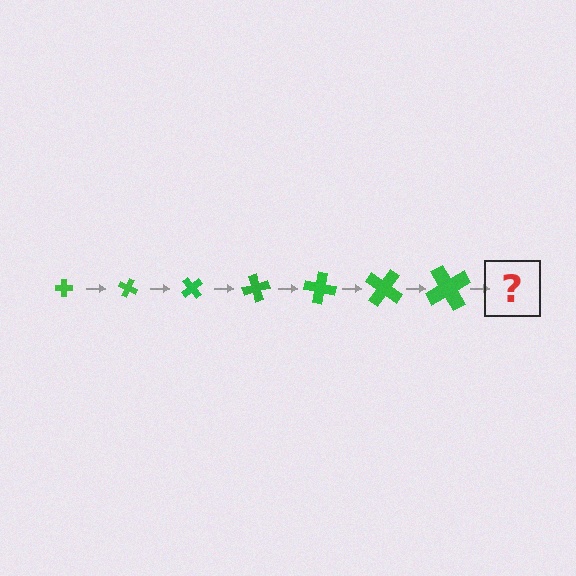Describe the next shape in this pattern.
It should be a cross, larger than the previous one and rotated 175 degrees from the start.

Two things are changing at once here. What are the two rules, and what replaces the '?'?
The two rules are that the cross grows larger each step and it rotates 25 degrees each step. The '?' should be a cross, larger than the previous one and rotated 175 degrees from the start.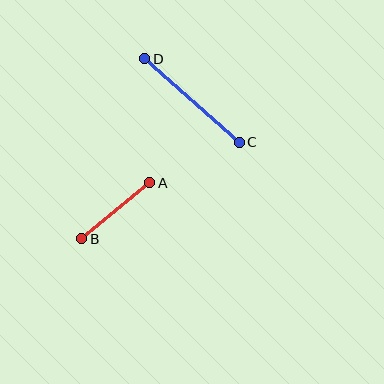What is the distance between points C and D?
The distance is approximately 126 pixels.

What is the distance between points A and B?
The distance is approximately 88 pixels.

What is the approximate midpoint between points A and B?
The midpoint is at approximately (116, 211) pixels.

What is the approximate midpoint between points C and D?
The midpoint is at approximately (192, 101) pixels.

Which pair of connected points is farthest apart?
Points C and D are farthest apart.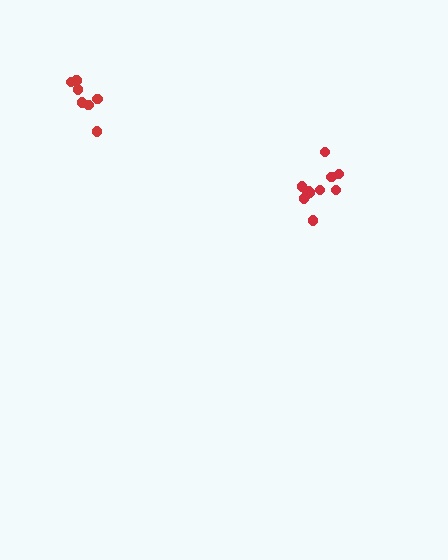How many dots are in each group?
Group 1: 7 dots, Group 2: 11 dots (18 total).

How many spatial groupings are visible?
There are 2 spatial groupings.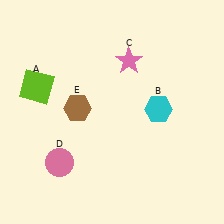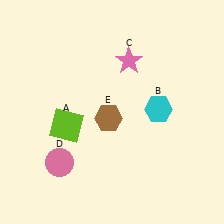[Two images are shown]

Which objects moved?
The objects that moved are: the lime square (A), the brown hexagon (E).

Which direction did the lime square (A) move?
The lime square (A) moved down.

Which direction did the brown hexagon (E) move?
The brown hexagon (E) moved right.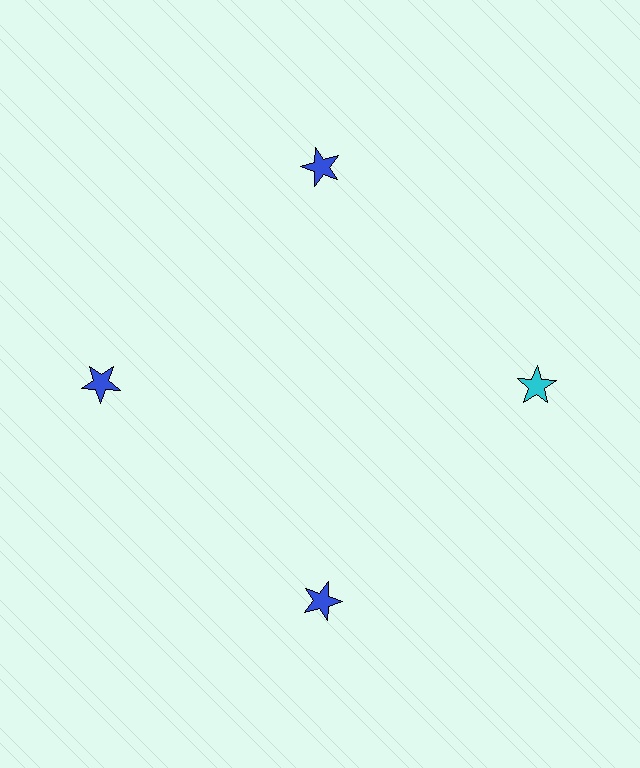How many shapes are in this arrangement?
There are 4 shapes arranged in a ring pattern.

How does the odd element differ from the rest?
It has a different color: cyan instead of blue.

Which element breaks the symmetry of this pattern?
The cyan star at roughly the 3 o'clock position breaks the symmetry. All other shapes are blue stars.